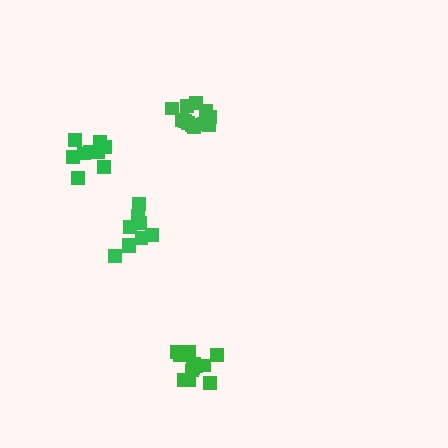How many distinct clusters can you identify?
There are 4 distinct clusters.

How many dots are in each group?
Group 1: 9 dots, Group 2: 12 dots, Group 3: 9 dots, Group 4: 15 dots (45 total).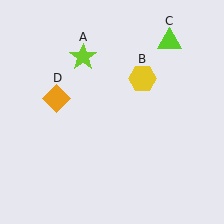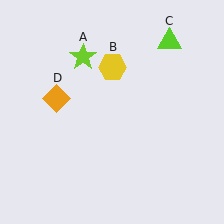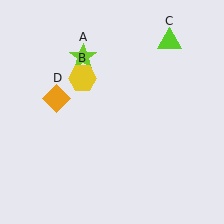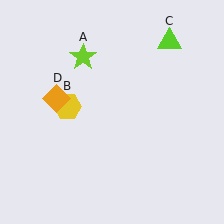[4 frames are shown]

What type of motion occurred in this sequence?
The yellow hexagon (object B) rotated counterclockwise around the center of the scene.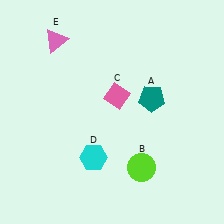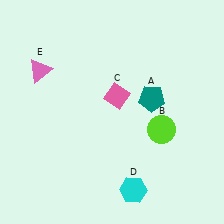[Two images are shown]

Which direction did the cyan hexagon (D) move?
The cyan hexagon (D) moved right.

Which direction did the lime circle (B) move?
The lime circle (B) moved up.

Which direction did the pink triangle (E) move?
The pink triangle (E) moved down.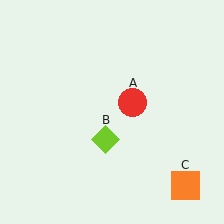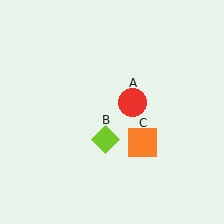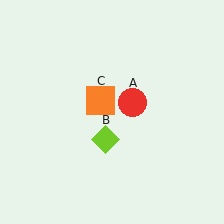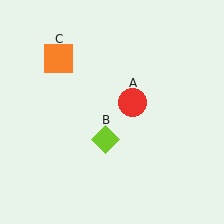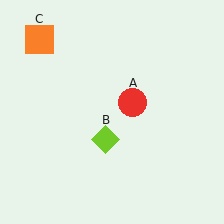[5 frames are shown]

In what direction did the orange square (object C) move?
The orange square (object C) moved up and to the left.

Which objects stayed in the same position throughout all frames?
Red circle (object A) and lime diamond (object B) remained stationary.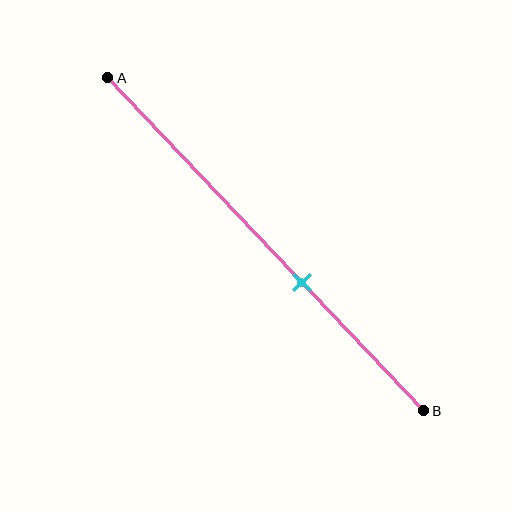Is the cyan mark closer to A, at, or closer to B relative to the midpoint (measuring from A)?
The cyan mark is closer to point B than the midpoint of segment AB.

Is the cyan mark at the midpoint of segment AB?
No, the mark is at about 60% from A, not at the 50% midpoint.